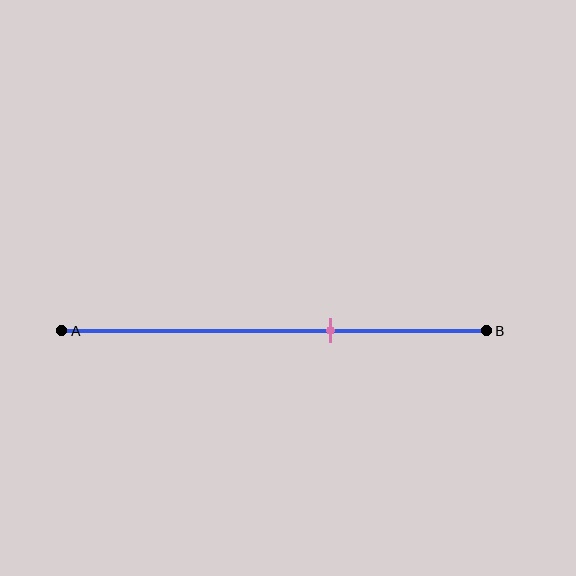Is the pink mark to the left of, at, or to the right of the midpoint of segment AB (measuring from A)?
The pink mark is to the right of the midpoint of segment AB.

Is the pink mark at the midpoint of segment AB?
No, the mark is at about 65% from A, not at the 50% midpoint.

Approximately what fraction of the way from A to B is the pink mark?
The pink mark is approximately 65% of the way from A to B.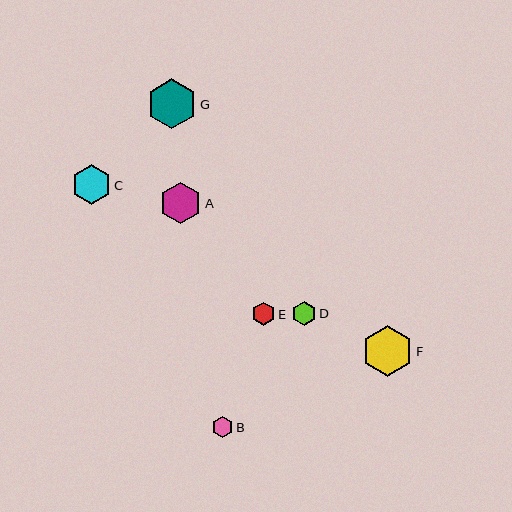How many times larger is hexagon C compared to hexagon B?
Hexagon C is approximately 1.9 times the size of hexagon B.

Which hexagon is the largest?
Hexagon F is the largest with a size of approximately 51 pixels.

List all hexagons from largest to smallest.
From largest to smallest: F, G, A, C, D, E, B.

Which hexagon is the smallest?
Hexagon B is the smallest with a size of approximately 21 pixels.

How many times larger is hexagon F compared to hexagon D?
Hexagon F is approximately 2.1 times the size of hexagon D.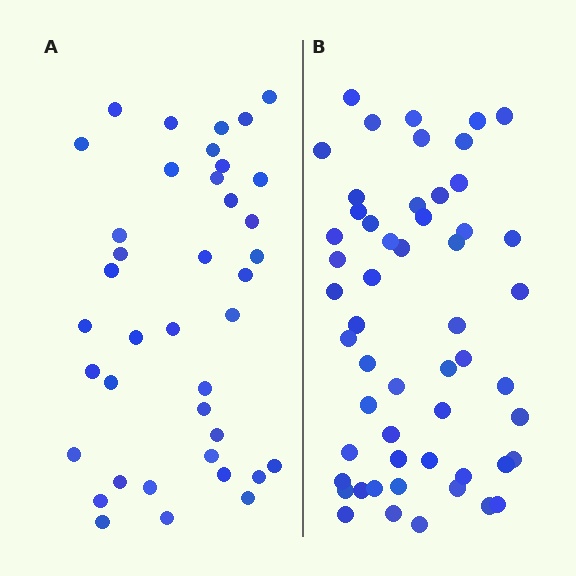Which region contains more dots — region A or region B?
Region B (the right region) has more dots.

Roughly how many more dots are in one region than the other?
Region B has approximately 15 more dots than region A.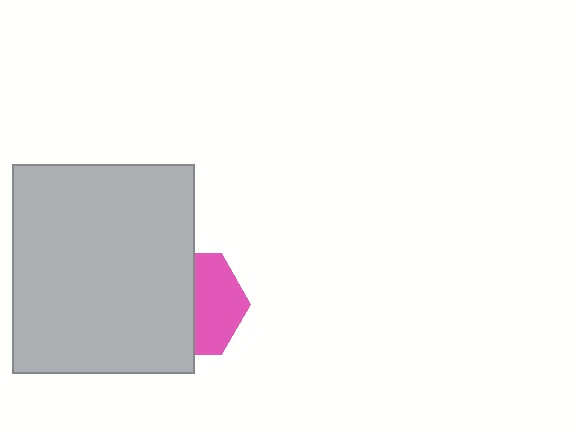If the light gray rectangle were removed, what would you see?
You would see the complete pink hexagon.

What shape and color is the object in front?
The object in front is a light gray rectangle.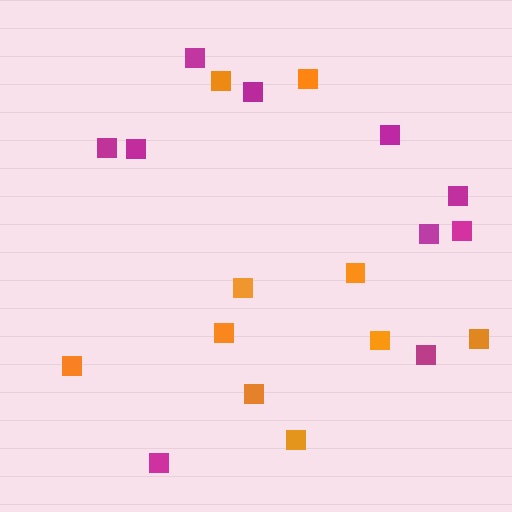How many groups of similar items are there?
There are 2 groups: one group of orange squares (10) and one group of magenta squares (10).